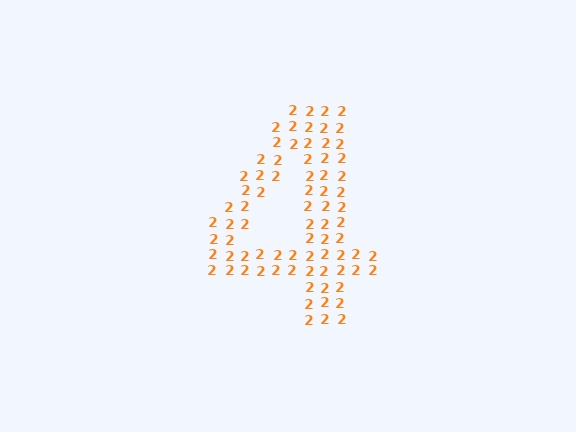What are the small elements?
The small elements are digit 2's.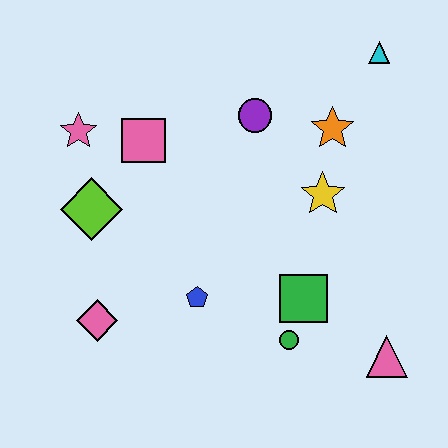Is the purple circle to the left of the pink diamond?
No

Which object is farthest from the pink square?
The pink triangle is farthest from the pink square.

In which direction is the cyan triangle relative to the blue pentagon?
The cyan triangle is above the blue pentagon.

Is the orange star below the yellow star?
No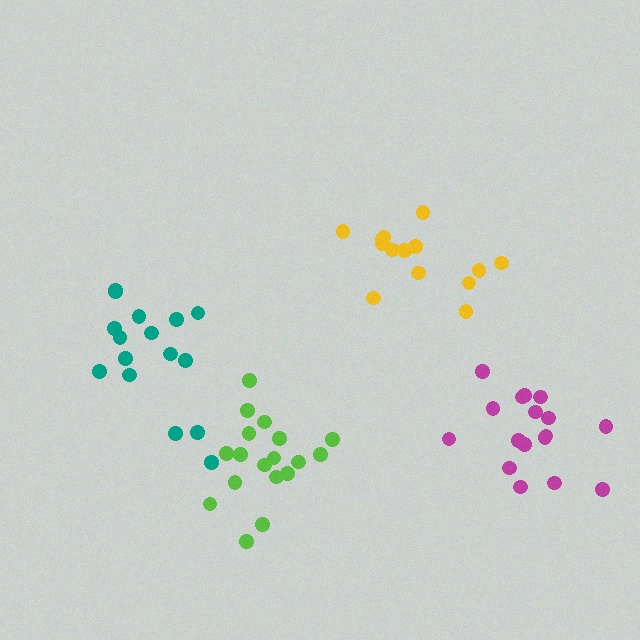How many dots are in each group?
Group 1: 16 dots, Group 2: 18 dots, Group 3: 14 dots, Group 4: 17 dots (65 total).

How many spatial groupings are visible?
There are 4 spatial groupings.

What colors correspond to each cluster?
The clusters are colored: teal, lime, yellow, magenta.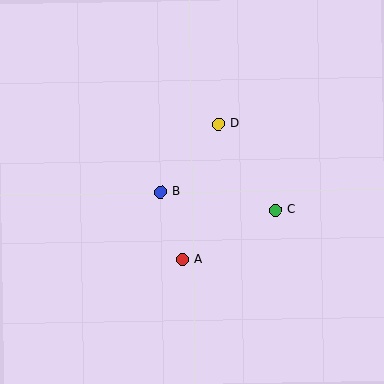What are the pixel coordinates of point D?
Point D is at (218, 124).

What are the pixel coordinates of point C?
Point C is at (276, 210).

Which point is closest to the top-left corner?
Point B is closest to the top-left corner.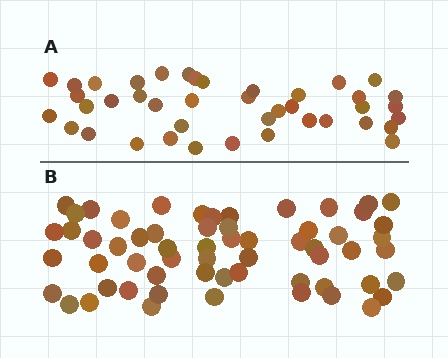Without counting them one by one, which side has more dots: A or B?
Region B (the bottom region) has more dots.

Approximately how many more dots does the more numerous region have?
Region B has approximately 20 more dots than region A.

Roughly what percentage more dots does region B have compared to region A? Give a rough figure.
About 45% more.